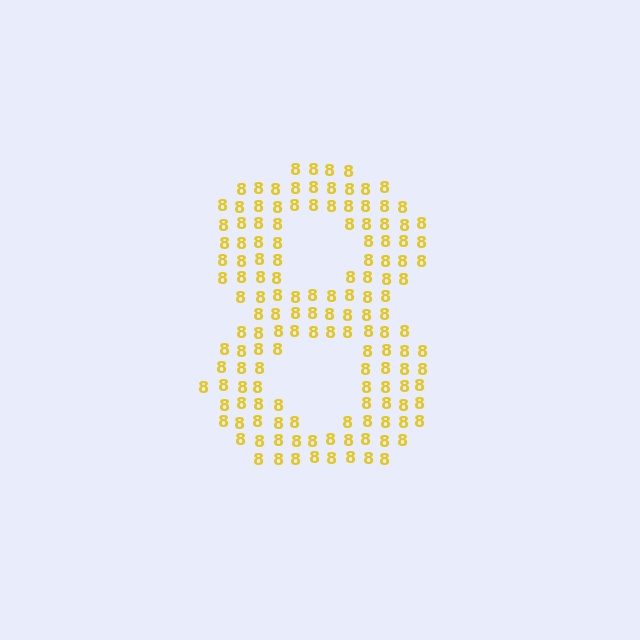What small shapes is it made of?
It is made of small digit 8's.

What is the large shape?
The large shape is the digit 8.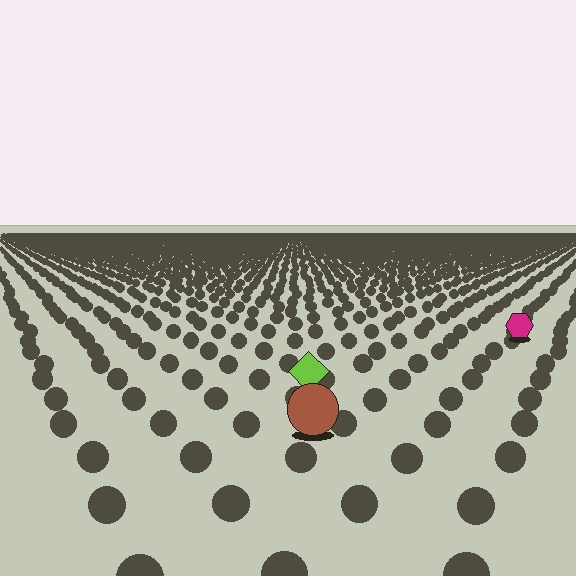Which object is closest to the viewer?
The brown circle is closest. The texture marks near it are larger and more spread out.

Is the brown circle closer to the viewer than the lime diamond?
Yes. The brown circle is closer — you can tell from the texture gradient: the ground texture is coarser near it.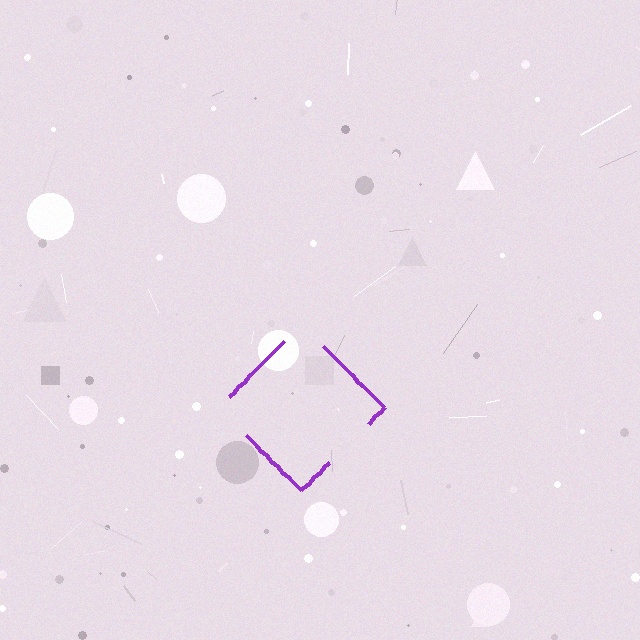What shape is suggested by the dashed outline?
The dashed outline suggests a diamond.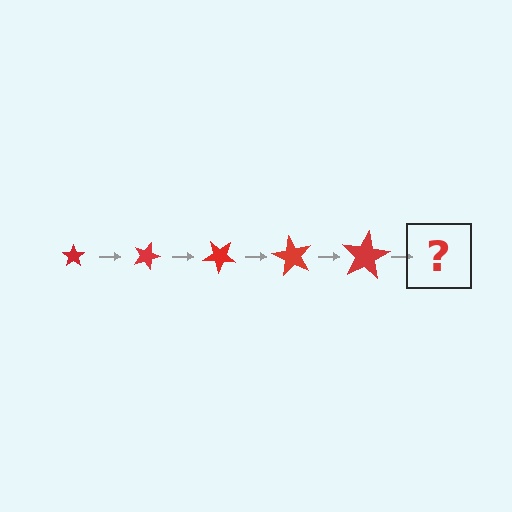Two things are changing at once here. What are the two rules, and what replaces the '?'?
The two rules are that the star grows larger each step and it rotates 20 degrees each step. The '?' should be a star, larger than the previous one and rotated 100 degrees from the start.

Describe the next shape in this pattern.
It should be a star, larger than the previous one and rotated 100 degrees from the start.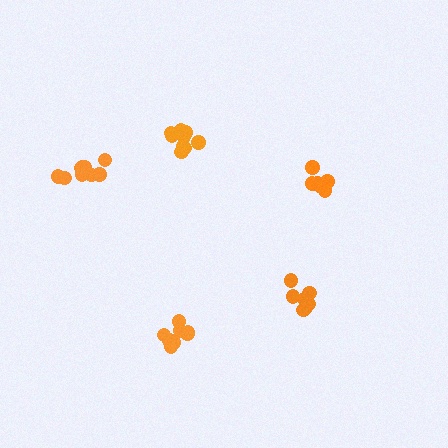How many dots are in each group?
Group 1: 9 dots, Group 2: 8 dots, Group 3: 9 dots, Group 4: 8 dots, Group 5: 7 dots (41 total).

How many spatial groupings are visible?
There are 5 spatial groupings.